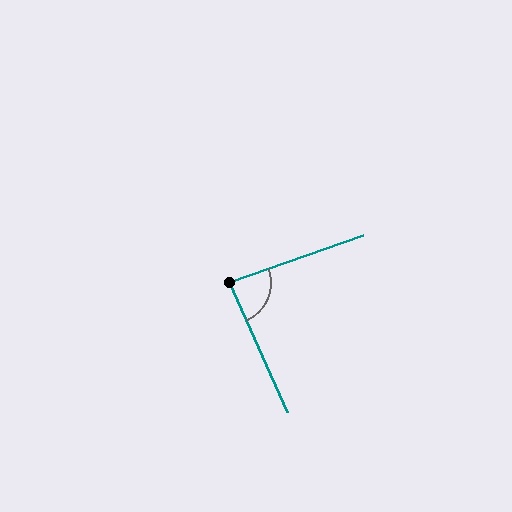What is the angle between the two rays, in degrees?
Approximately 86 degrees.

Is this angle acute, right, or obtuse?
It is approximately a right angle.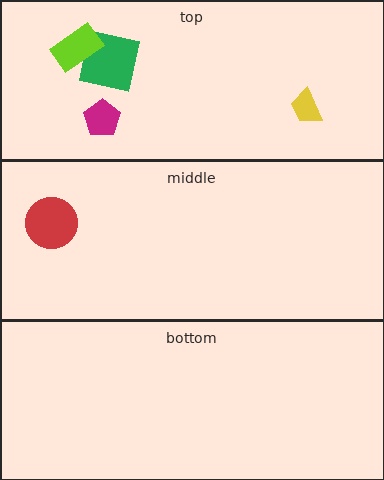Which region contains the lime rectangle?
The top region.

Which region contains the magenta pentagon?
The top region.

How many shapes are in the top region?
4.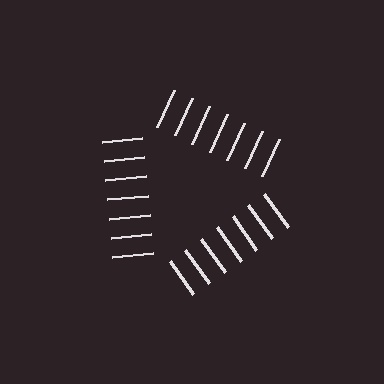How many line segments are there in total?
21 — 7 along each of the 3 edges.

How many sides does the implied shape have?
3 sides — the line-ends trace a triangle.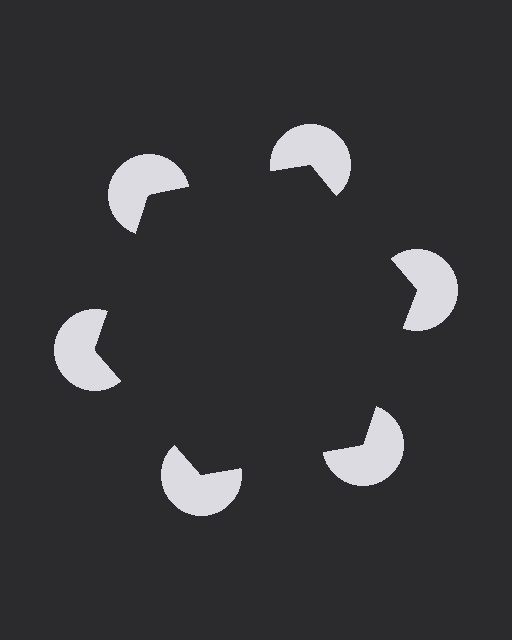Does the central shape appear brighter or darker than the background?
It typically appears slightly darker than the background, even though no actual brightness change is drawn.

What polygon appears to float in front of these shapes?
An illusory hexagon — its edges are inferred from the aligned wedge cuts in the pac-man discs, not physically drawn.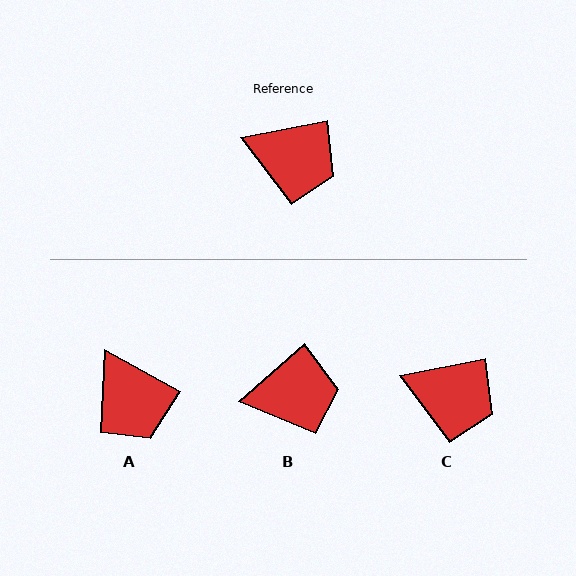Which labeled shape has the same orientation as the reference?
C.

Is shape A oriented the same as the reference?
No, it is off by about 40 degrees.